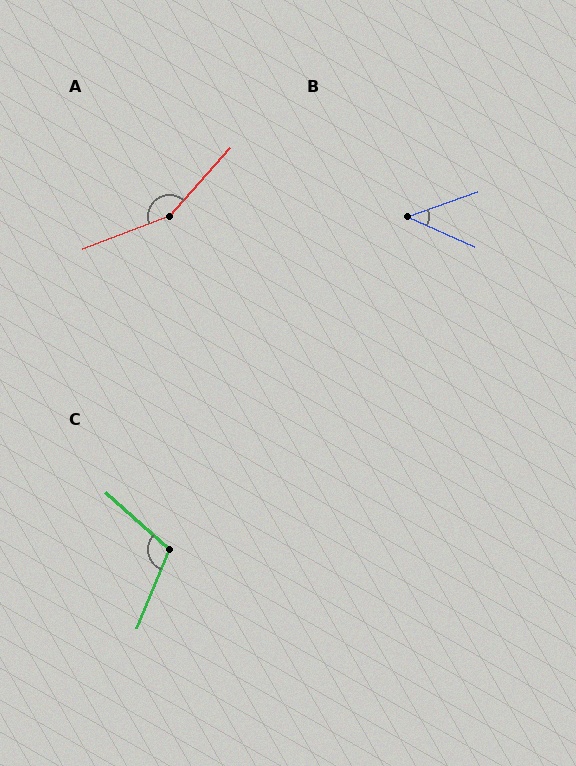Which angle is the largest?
A, at approximately 153 degrees.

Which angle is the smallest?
B, at approximately 44 degrees.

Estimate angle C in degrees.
Approximately 110 degrees.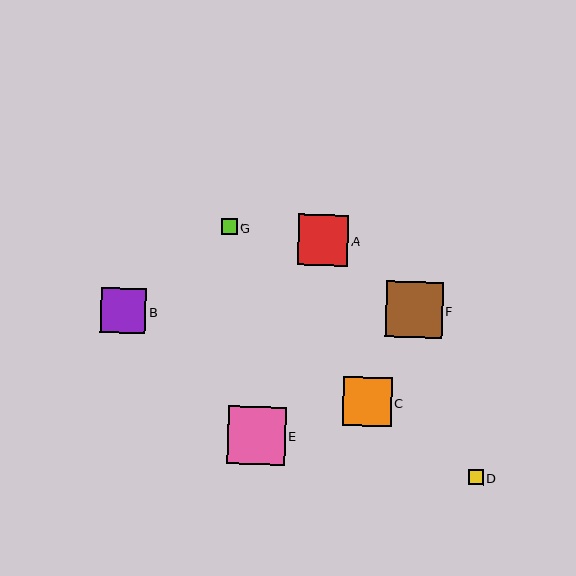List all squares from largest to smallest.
From largest to smallest: E, F, A, C, B, G, D.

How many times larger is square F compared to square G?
Square F is approximately 3.7 times the size of square G.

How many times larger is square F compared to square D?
Square F is approximately 3.7 times the size of square D.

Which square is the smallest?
Square D is the smallest with a size of approximately 15 pixels.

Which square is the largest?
Square E is the largest with a size of approximately 58 pixels.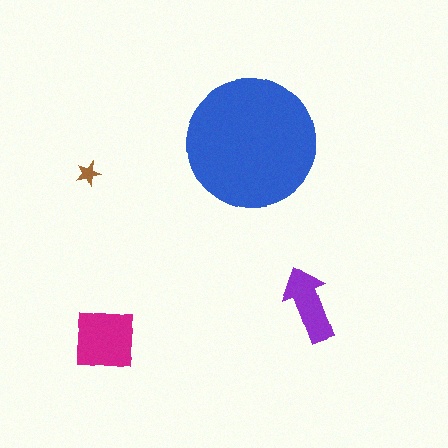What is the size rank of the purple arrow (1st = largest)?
3rd.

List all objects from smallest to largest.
The brown star, the purple arrow, the magenta square, the blue circle.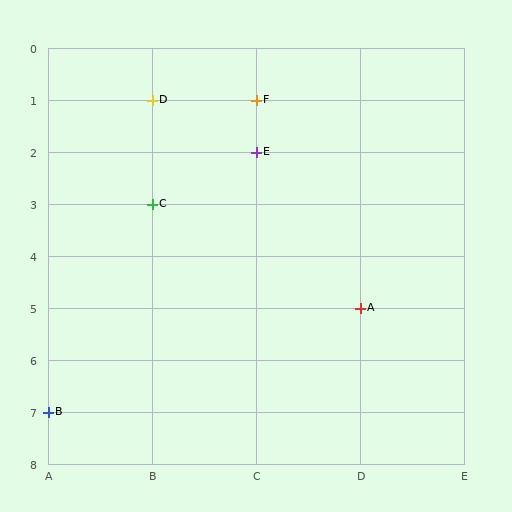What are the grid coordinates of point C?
Point C is at grid coordinates (B, 3).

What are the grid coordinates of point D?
Point D is at grid coordinates (B, 1).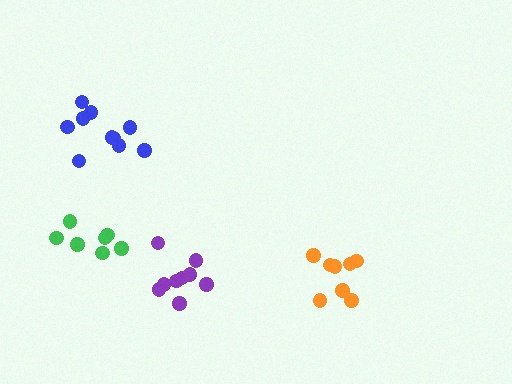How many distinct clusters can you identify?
There are 4 distinct clusters.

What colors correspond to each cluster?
The clusters are colored: purple, blue, green, orange.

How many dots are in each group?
Group 1: 9 dots, Group 2: 10 dots, Group 3: 7 dots, Group 4: 8 dots (34 total).